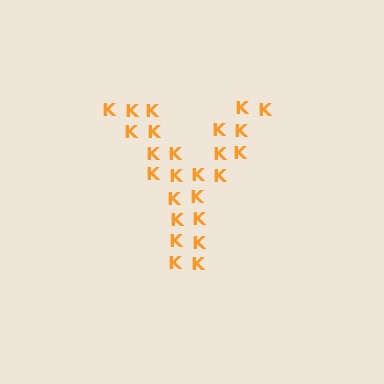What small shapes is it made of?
It is made of small letter K's.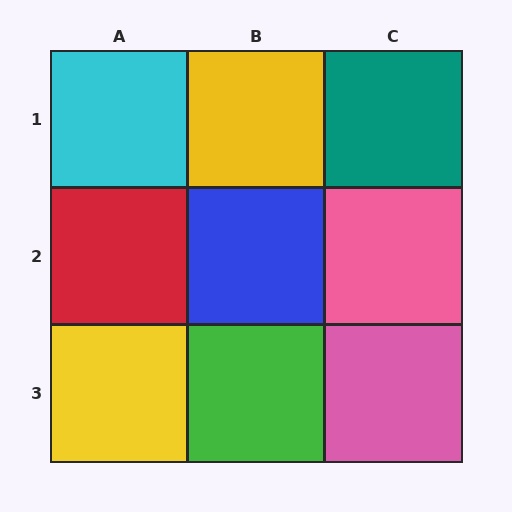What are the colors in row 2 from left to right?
Red, blue, pink.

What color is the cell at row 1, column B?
Yellow.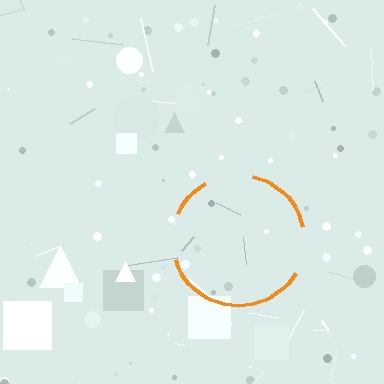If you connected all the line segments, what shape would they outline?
They would outline a circle.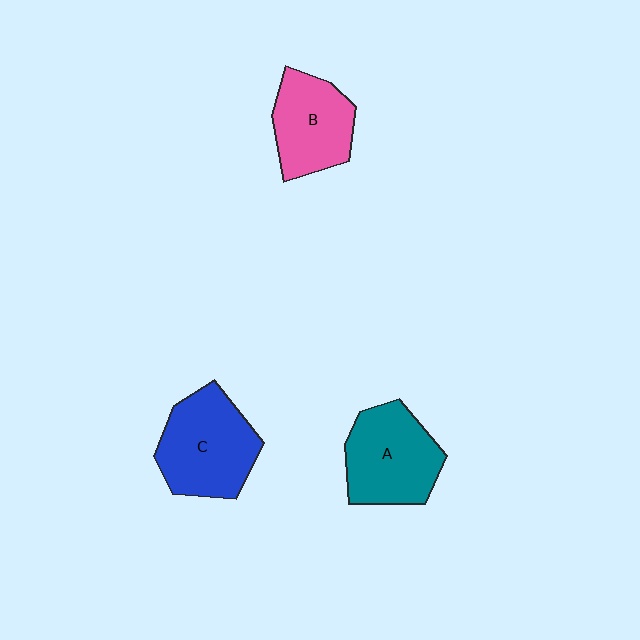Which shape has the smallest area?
Shape B (pink).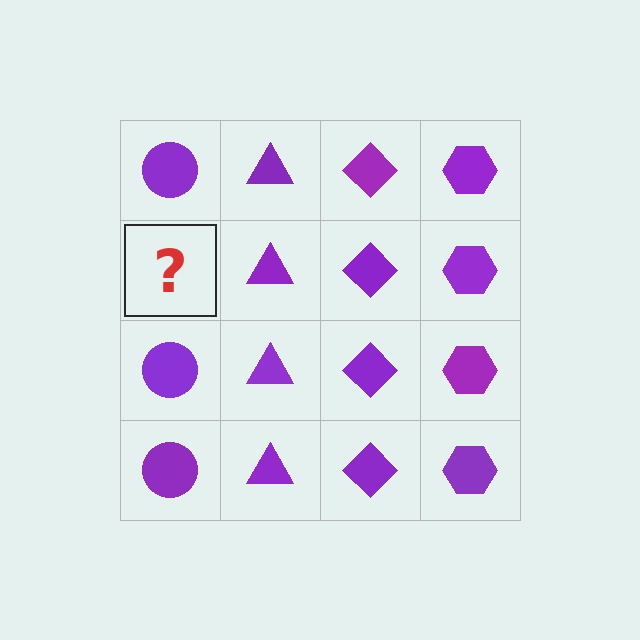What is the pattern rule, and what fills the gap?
The rule is that each column has a consistent shape. The gap should be filled with a purple circle.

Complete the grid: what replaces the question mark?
The question mark should be replaced with a purple circle.